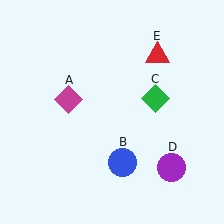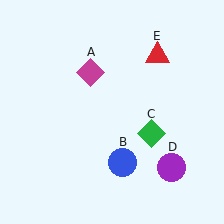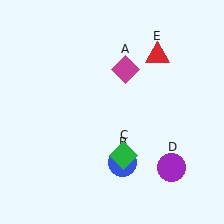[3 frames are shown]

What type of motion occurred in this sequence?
The magenta diamond (object A), green diamond (object C) rotated clockwise around the center of the scene.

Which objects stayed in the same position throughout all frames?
Blue circle (object B) and purple circle (object D) and red triangle (object E) remained stationary.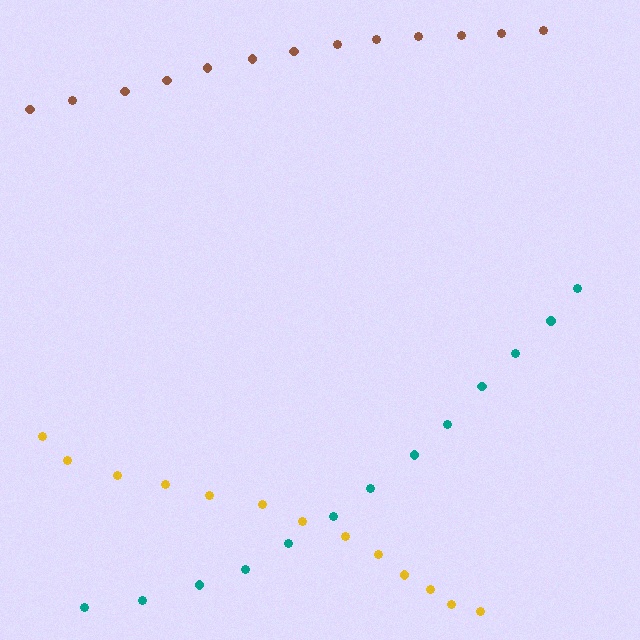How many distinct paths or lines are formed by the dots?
There are 3 distinct paths.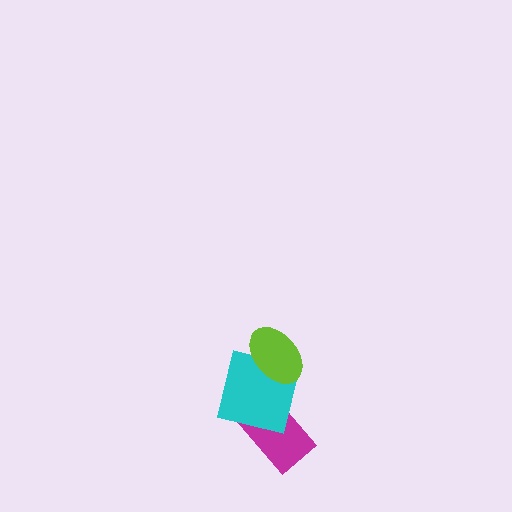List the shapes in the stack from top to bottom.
From top to bottom: the lime ellipse, the cyan square, the magenta rectangle.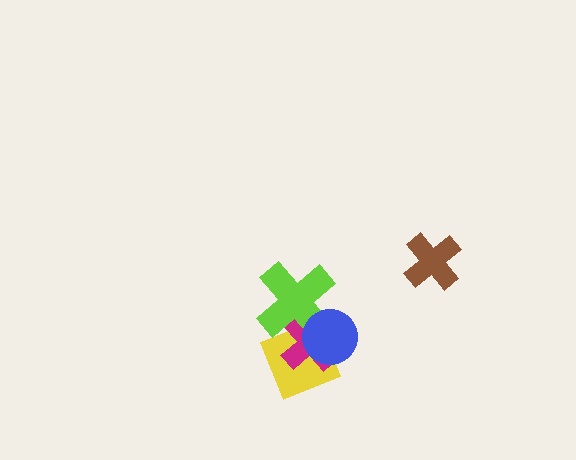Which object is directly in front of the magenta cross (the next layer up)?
The lime cross is directly in front of the magenta cross.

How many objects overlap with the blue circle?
3 objects overlap with the blue circle.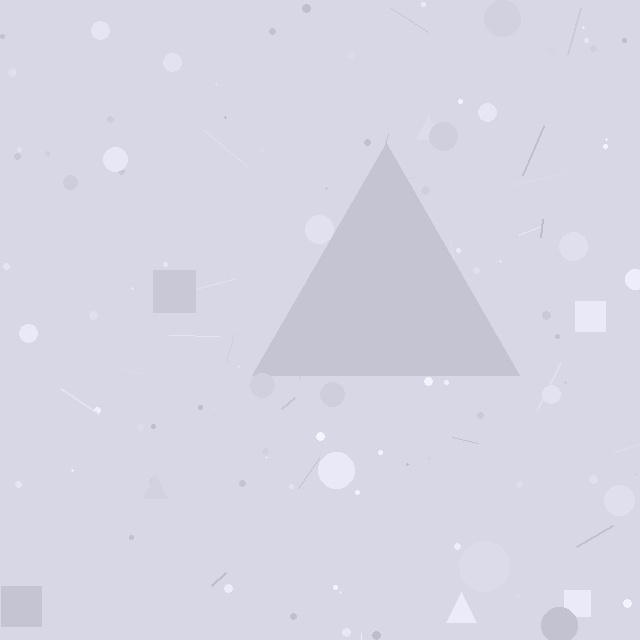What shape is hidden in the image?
A triangle is hidden in the image.